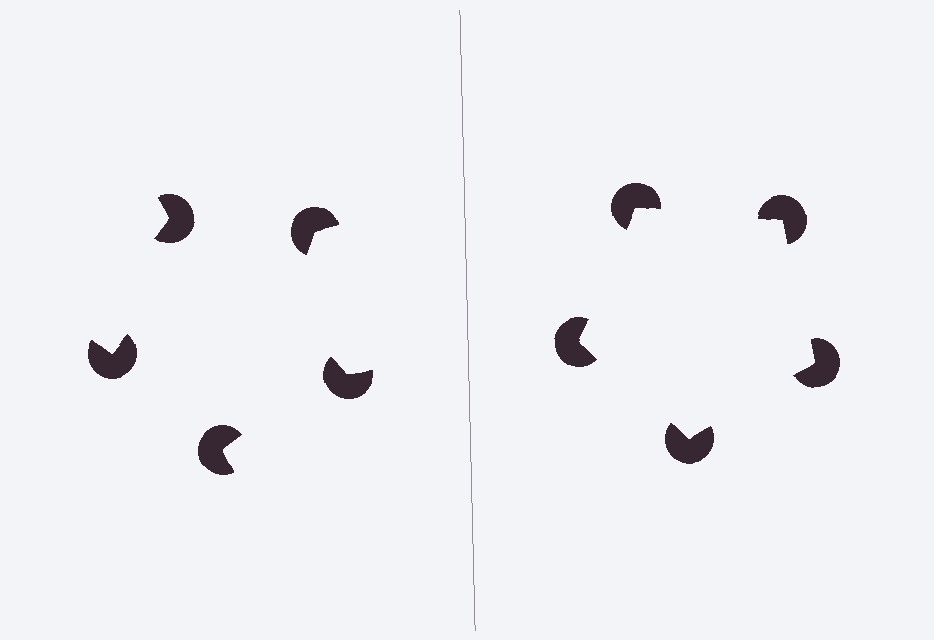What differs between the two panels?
The pac-man discs are positioned identically on both sides; only the wedge orientations differ. On the right they align to a pentagon; on the left they are misaligned.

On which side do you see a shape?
An illusory pentagon appears on the right side. On the left side the wedge cuts are rotated, so no coherent shape forms.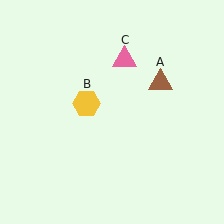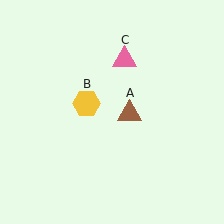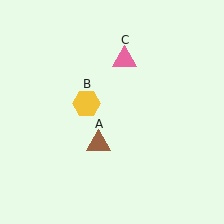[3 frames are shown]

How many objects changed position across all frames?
1 object changed position: brown triangle (object A).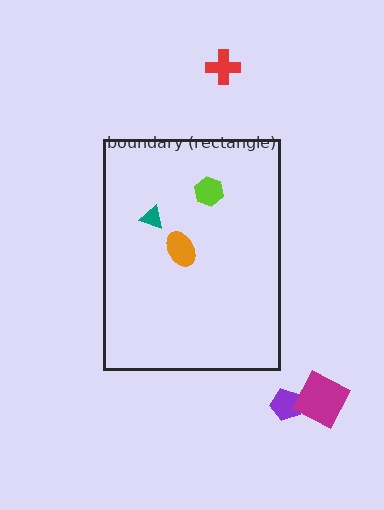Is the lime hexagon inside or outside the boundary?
Inside.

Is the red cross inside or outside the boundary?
Outside.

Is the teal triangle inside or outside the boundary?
Inside.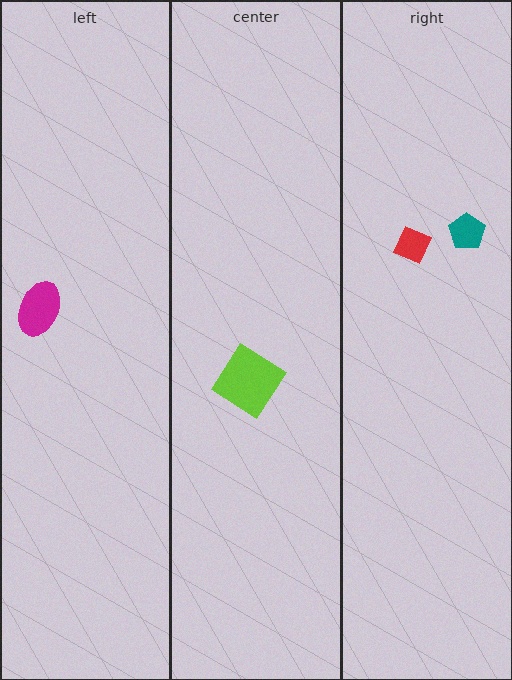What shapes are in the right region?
The teal pentagon, the red diamond.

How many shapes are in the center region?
1.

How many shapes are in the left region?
1.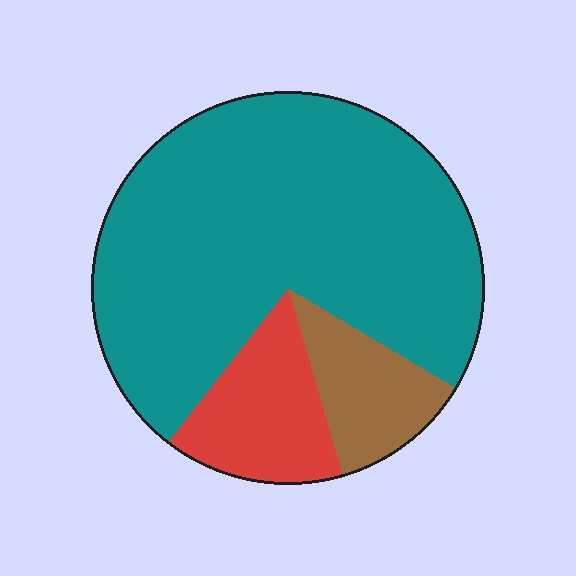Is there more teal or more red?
Teal.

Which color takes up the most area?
Teal, at roughly 75%.